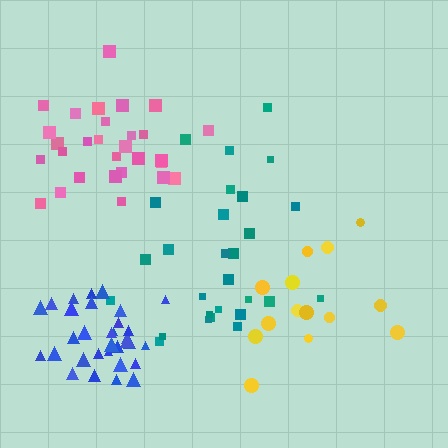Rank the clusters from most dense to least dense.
blue, pink, teal, yellow.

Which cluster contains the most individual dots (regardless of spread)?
Blue (32).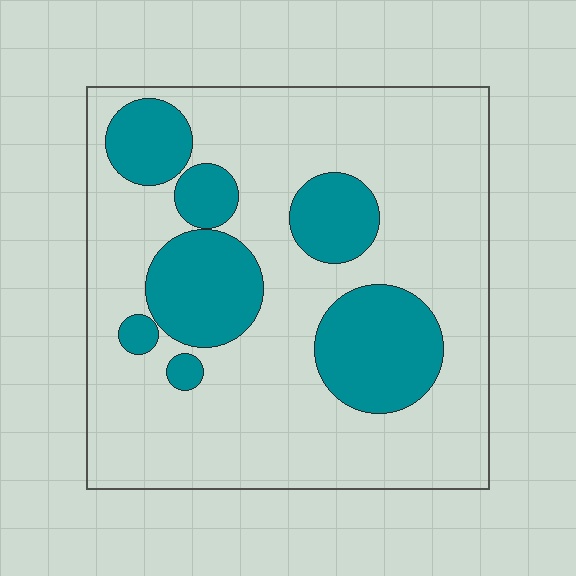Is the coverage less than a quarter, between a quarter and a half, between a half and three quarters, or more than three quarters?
Between a quarter and a half.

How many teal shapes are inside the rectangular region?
7.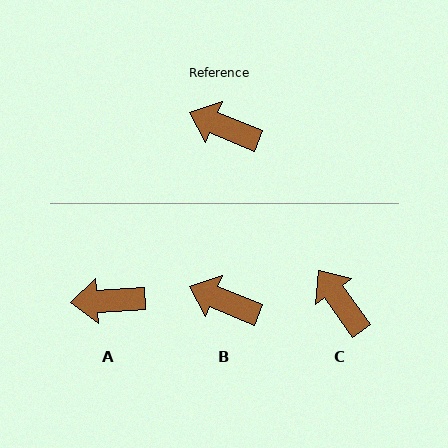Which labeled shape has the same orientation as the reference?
B.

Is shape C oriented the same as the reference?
No, it is off by about 32 degrees.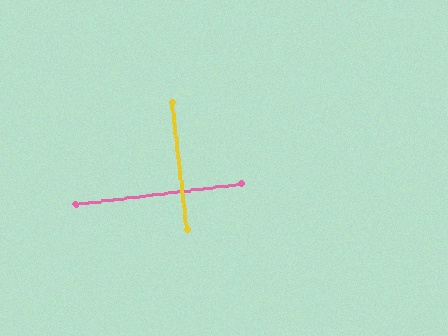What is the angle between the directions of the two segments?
Approximately 90 degrees.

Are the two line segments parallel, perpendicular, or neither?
Perpendicular — they meet at approximately 90°.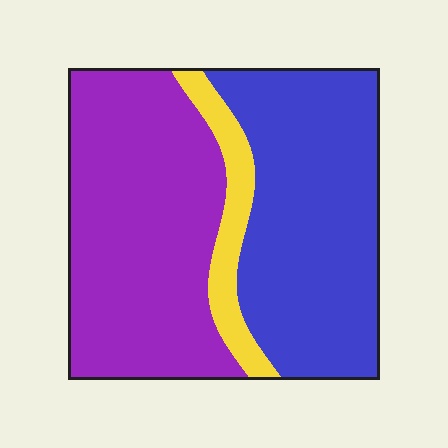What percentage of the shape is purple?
Purple takes up between a third and a half of the shape.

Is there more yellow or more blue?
Blue.